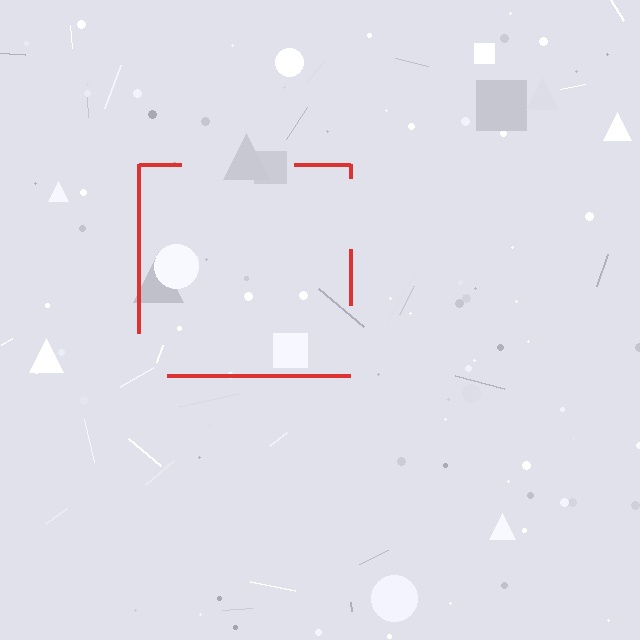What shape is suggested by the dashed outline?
The dashed outline suggests a square.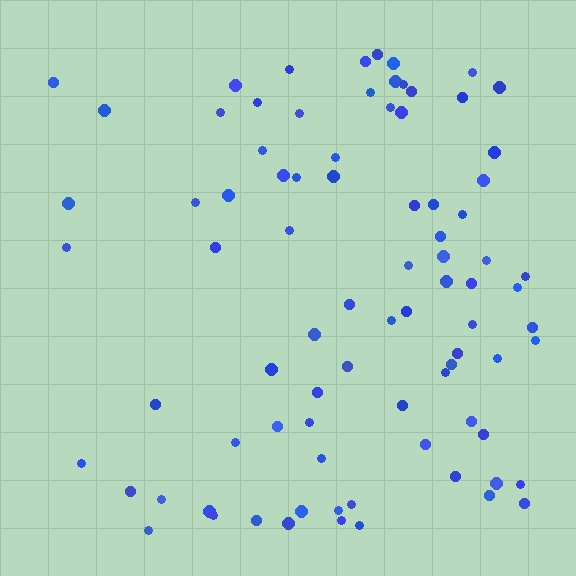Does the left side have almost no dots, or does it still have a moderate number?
Still a moderate number, just noticeably fewer than the right.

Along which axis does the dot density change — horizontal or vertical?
Horizontal.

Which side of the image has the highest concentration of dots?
The right.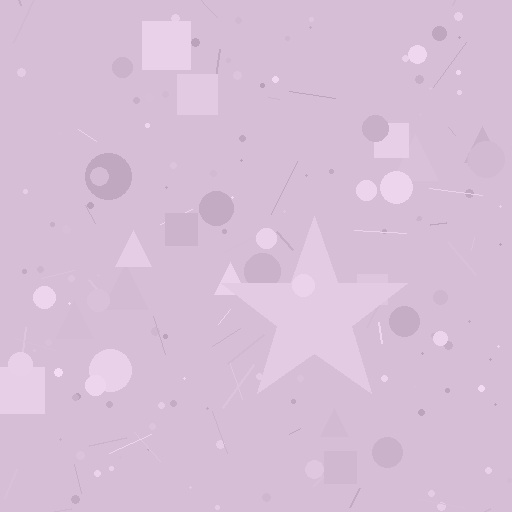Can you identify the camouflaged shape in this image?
The camouflaged shape is a star.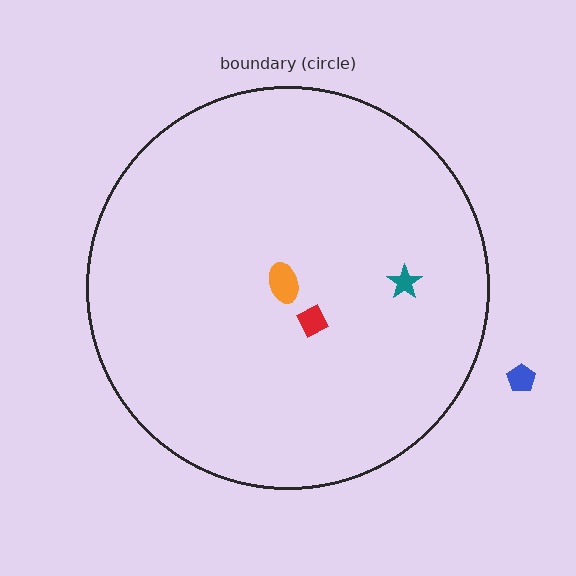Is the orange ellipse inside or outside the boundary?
Inside.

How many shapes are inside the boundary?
3 inside, 1 outside.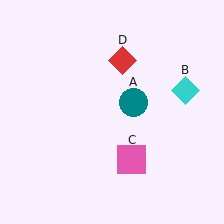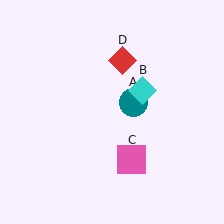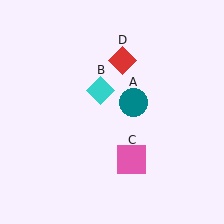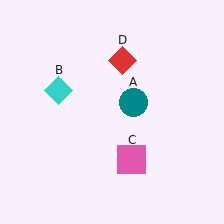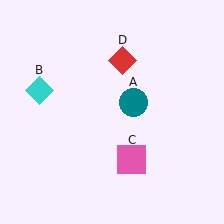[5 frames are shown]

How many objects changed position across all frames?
1 object changed position: cyan diamond (object B).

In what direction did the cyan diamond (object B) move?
The cyan diamond (object B) moved left.